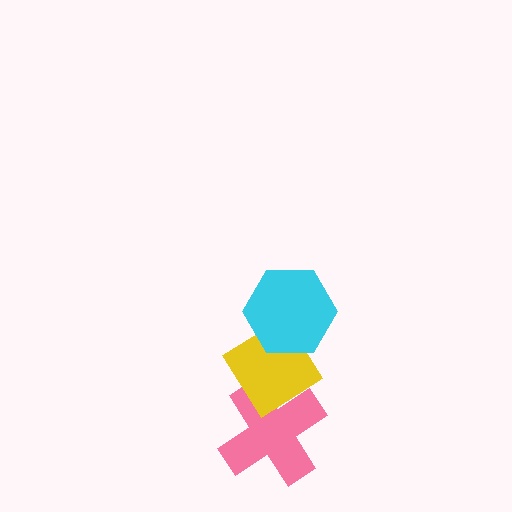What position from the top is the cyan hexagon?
The cyan hexagon is 1st from the top.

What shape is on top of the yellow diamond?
The cyan hexagon is on top of the yellow diamond.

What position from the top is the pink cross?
The pink cross is 3rd from the top.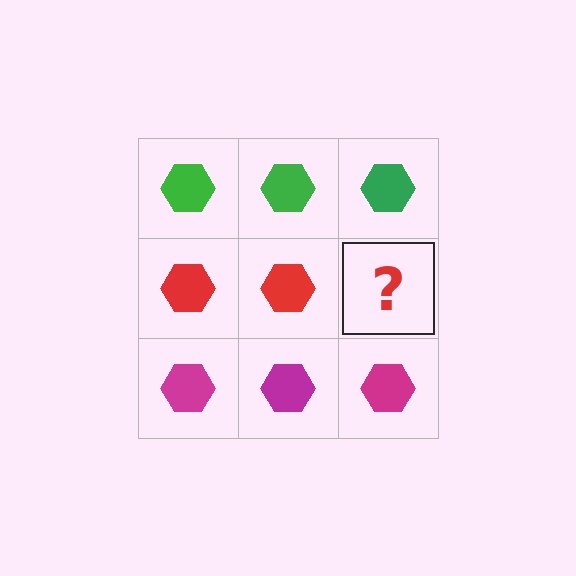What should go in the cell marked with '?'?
The missing cell should contain a red hexagon.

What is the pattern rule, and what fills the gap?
The rule is that each row has a consistent color. The gap should be filled with a red hexagon.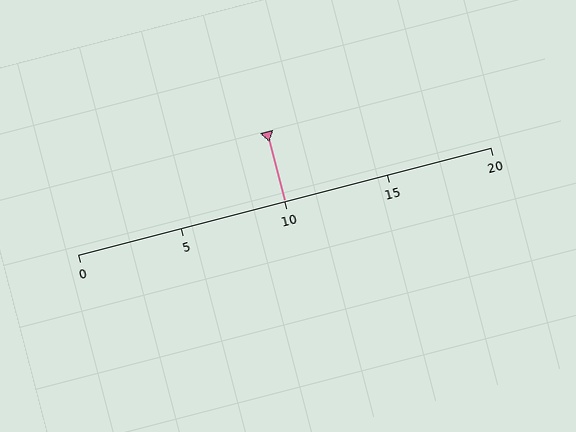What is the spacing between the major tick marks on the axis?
The major ticks are spaced 5 apart.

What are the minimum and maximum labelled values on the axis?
The axis runs from 0 to 20.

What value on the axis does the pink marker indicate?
The marker indicates approximately 10.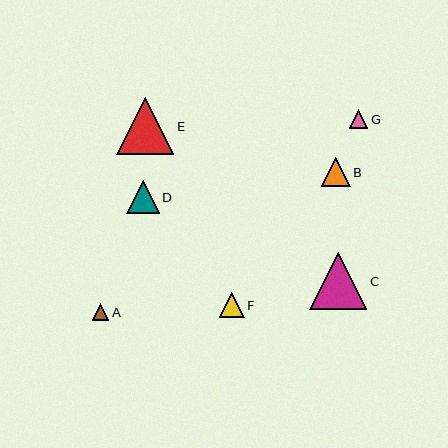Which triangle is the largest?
Triangle E is the largest with a size of approximately 57 pixels.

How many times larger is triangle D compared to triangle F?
Triangle D is approximately 1.3 times the size of triangle F.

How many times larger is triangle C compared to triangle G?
Triangle C is approximately 3.0 times the size of triangle G.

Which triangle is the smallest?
Triangle A is the smallest with a size of approximately 17 pixels.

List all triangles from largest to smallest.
From largest to smallest: E, C, D, B, F, G, A.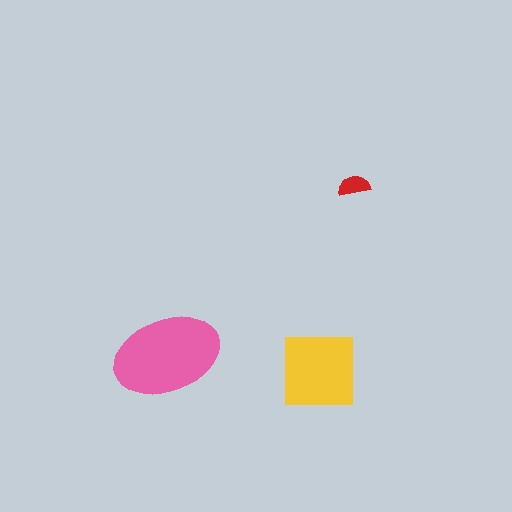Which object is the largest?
The pink ellipse.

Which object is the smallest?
The red semicircle.